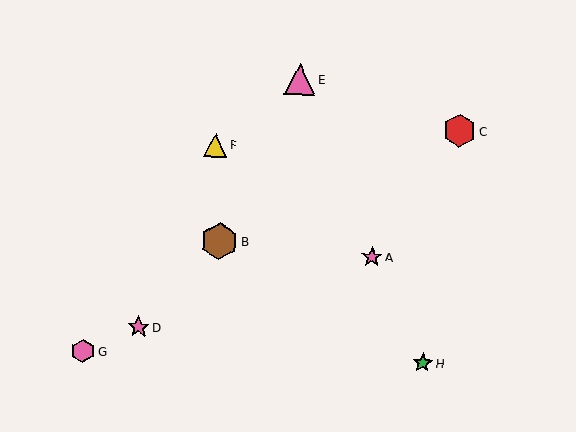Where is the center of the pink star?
The center of the pink star is at (372, 257).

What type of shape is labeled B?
Shape B is a brown hexagon.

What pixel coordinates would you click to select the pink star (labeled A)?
Click at (372, 257) to select the pink star A.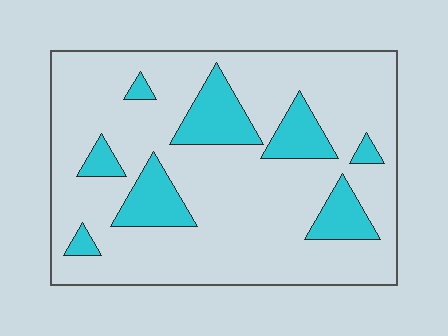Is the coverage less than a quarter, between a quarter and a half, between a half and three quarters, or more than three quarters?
Less than a quarter.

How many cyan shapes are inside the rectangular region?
8.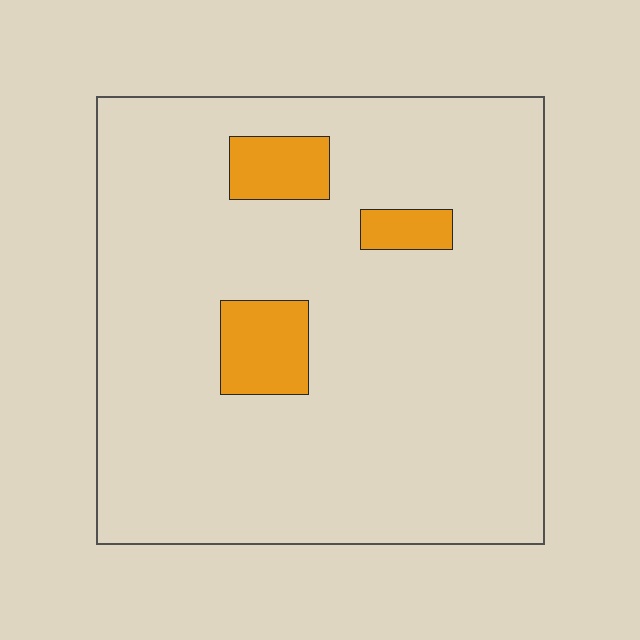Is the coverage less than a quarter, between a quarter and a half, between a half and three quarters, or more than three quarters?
Less than a quarter.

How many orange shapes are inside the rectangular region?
3.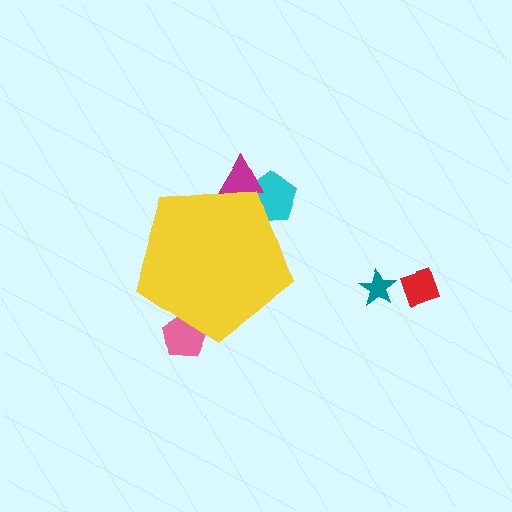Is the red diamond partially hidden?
No, the red diamond is fully visible.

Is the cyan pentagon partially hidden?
Yes, the cyan pentagon is partially hidden behind the yellow pentagon.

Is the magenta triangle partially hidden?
Yes, the magenta triangle is partially hidden behind the yellow pentagon.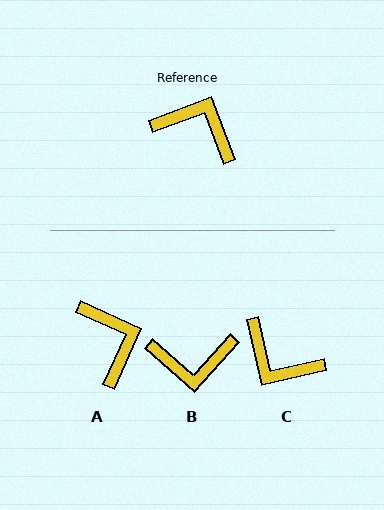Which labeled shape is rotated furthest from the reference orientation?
C, about 172 degrees away.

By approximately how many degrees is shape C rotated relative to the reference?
Approximately 172 degrees counter-clockwise.